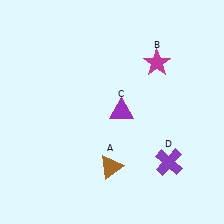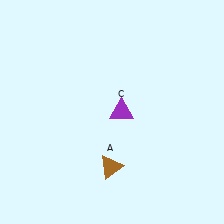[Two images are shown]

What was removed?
The purple cross (D), the magenta star (B) were removed in Image 2.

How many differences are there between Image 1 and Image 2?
There are 2 differences between the two images.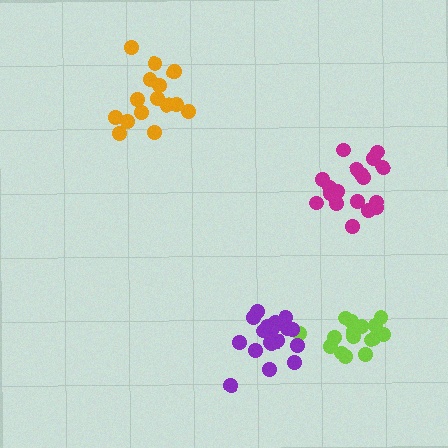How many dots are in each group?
Group 1: 17 dots, Group 2: 16 dots, Group 3: 18 dots, Group 4: 18 dots (69 total).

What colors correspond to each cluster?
The clusters are colored: lime, orange, purple, magenta.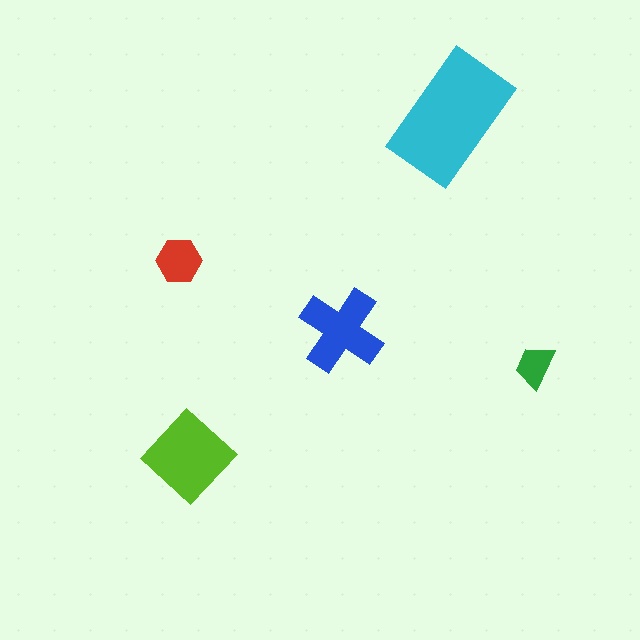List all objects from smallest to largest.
The green trapezoid, the red hexagon, the blue cross, the lime diamond, the cyan rectangle.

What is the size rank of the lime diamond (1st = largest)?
2nd.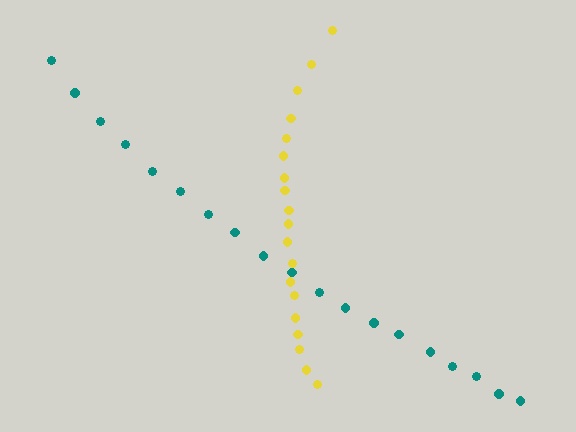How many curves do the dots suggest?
There are 2 distinct paths.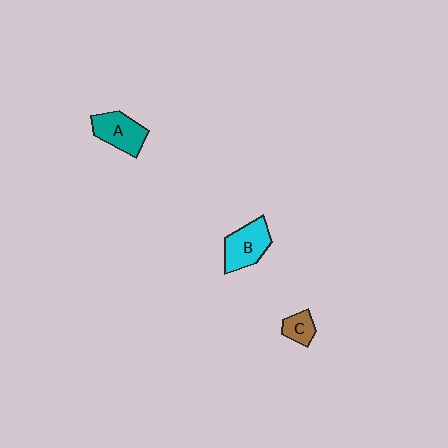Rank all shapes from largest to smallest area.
From largest to smallest: B (cyan), A (teal), C (brown).